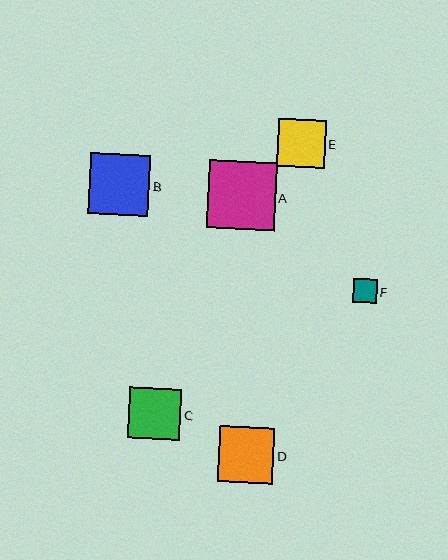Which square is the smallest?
Square F is the smallest with a size of approximately 24 pixels.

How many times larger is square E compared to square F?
Square E is approximately 2.0 times the size of square F.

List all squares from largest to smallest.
From largest to smallest: A, B, D, C, E, F.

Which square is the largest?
Square A is the largest with a size of approximately 68 pixels.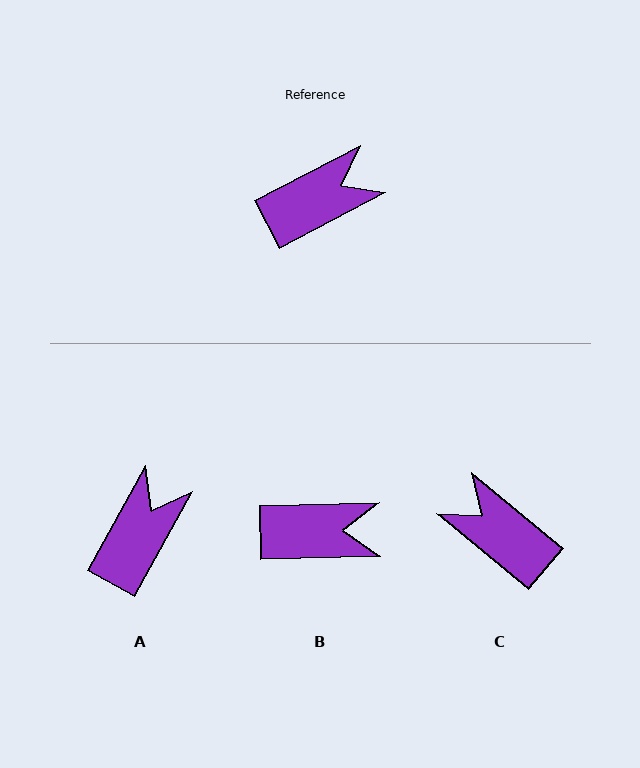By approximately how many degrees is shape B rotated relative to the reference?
Approximately 27 degrees clockwise.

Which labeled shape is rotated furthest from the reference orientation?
C, about 113 degrees away.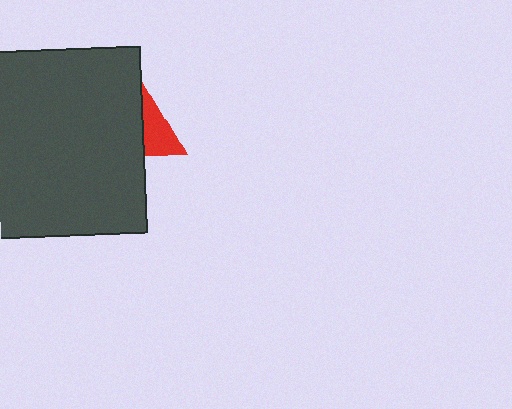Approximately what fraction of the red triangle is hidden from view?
Roughly 65% of the red triangle is hidden behind the dark gray square.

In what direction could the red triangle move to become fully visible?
The red triangle could move right. That would shift it out from behind the dark gray square entirely.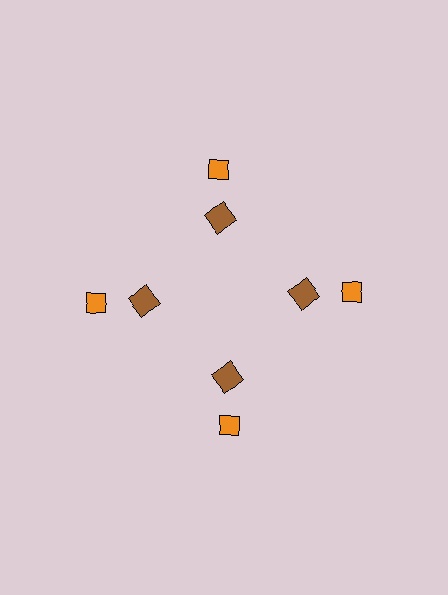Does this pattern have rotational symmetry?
Yes, this pattern has 4-fold rotational symmetry. It looks the same after rotating 90 degrees around the center.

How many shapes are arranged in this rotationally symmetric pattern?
There are 8 shapes, arranged in 4 groups of 2.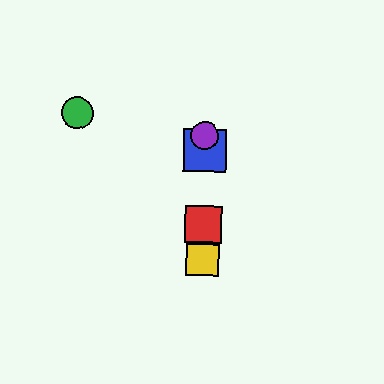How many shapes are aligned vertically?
4 shapes (the red square, the blue square, the yellow square, the purple circle) are aligned vertically.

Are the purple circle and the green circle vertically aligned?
No, the purple circle is at x≈205 and the green circle is at x≈77.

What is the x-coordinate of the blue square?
The blue square is at x≈205.